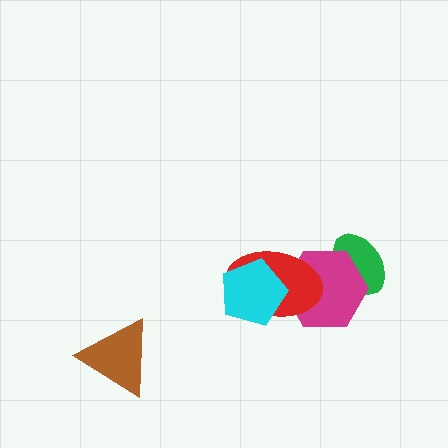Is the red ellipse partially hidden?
Yes, it is partially covered by another shape.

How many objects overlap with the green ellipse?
1 object overlaps with the green ellipse.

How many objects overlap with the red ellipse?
2 objects overlap with the red ellipse.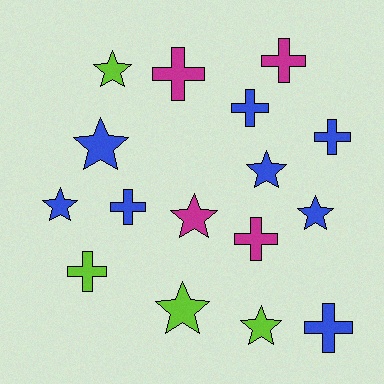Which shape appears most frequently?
Star, with 8 objects.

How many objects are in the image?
There are 16 objects.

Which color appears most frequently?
Blue, with 8 objects.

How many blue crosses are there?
There are 4 blue crosses.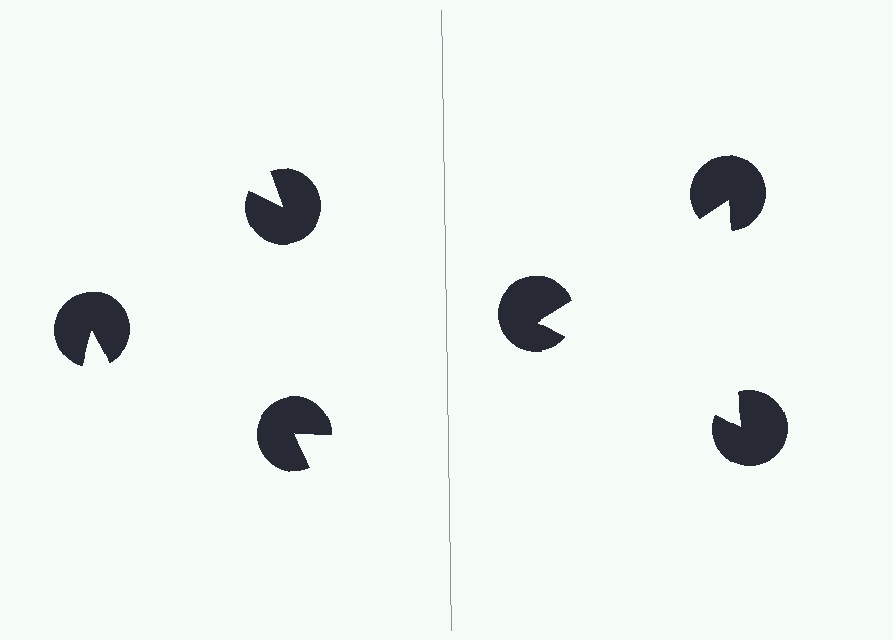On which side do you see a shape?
An illusory triangle appears on the right side. On the left side the wedge cuts are rotated, so no coherent shape forms.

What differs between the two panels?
The pac-man discs are positioned identically on both sides; only the wedge orientations differ. On the right they align to a triangle; on the left they are misaligned.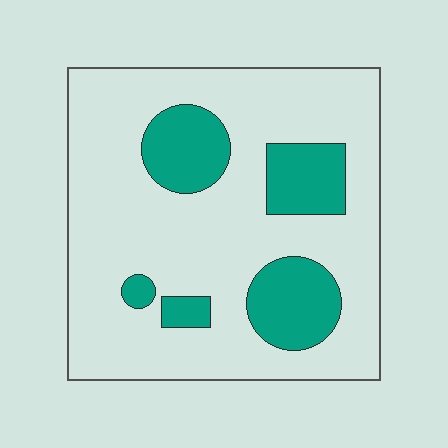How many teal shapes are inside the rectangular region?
5.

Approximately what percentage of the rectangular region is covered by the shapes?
Approximately 20%.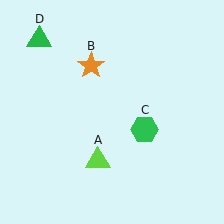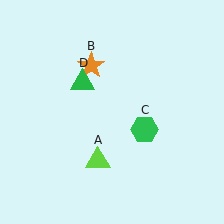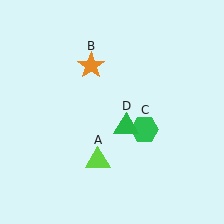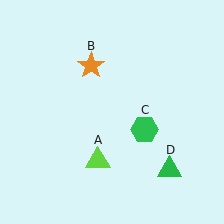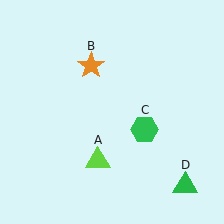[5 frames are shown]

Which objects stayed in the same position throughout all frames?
Lime triangle (object A) and orange star (object B) and green hexagon (object C) remained stationary.